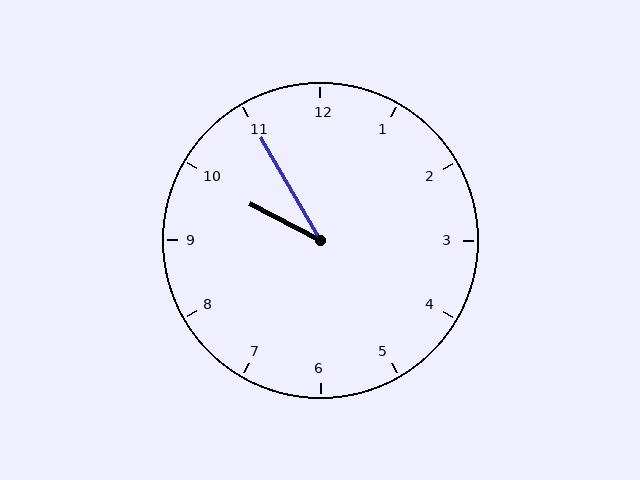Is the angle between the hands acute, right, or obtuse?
It is acute.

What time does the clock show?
9:55.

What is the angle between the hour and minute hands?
Approximately 32 degrees.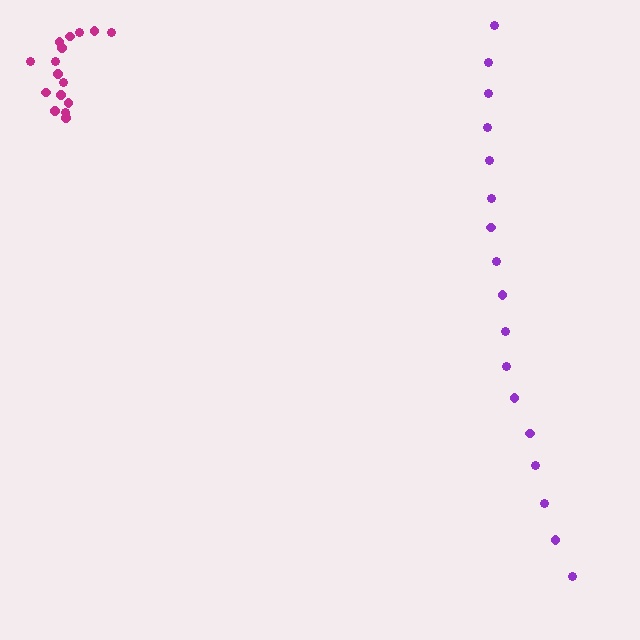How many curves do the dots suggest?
There are 2 distinct paths.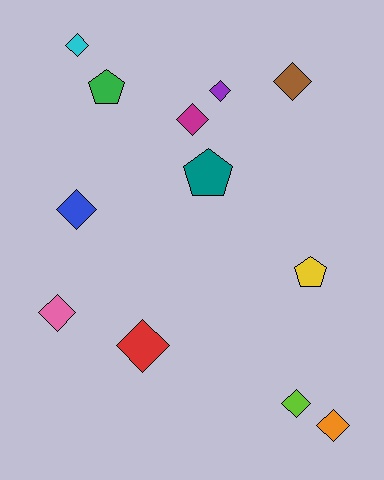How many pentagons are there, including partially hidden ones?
There are 3 pentagons.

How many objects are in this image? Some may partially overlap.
There are 12 objects.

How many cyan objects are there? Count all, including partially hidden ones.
There is 1 cyan object.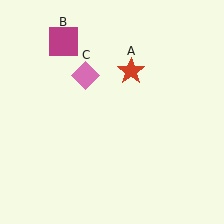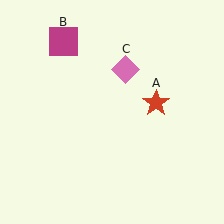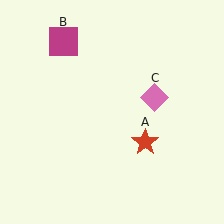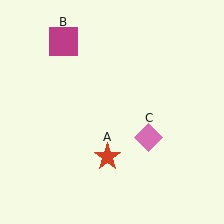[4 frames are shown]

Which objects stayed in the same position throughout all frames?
Magenta square (object B) remained stationary.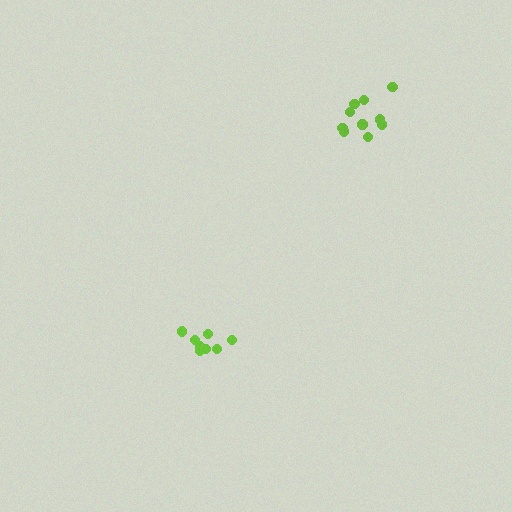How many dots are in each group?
Group 1: 10 dots, Group 2: 10 dots (20 total).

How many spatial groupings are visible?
There are 2 spatial groupings.